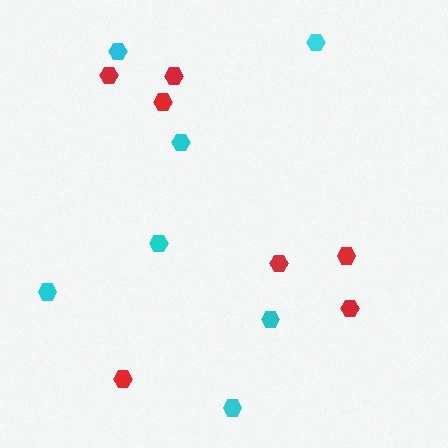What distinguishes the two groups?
There are 2 groups: one group of cyan hexagons (7) and one group of red hexagons (7).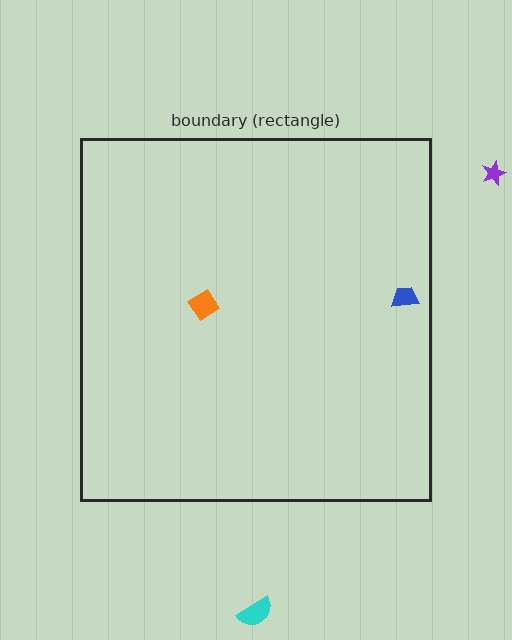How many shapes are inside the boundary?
2 inside, 2 outside.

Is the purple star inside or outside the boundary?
Outside.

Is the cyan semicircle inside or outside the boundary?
Outside.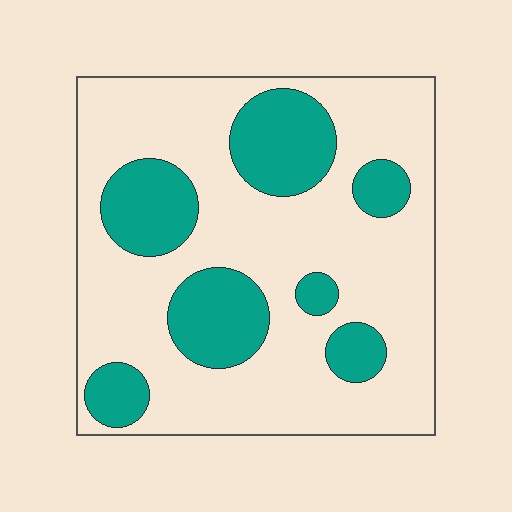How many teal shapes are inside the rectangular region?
7.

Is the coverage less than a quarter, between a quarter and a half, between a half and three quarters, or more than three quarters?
Between a quarter and a half.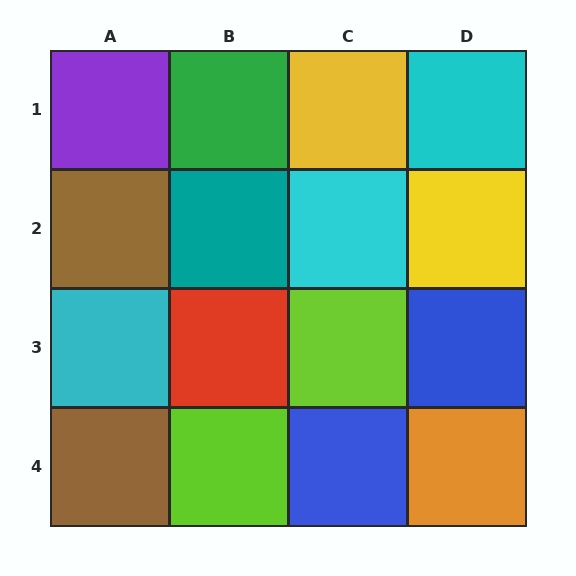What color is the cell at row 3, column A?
Cyan.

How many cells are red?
1 cell is red.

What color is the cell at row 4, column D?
Orange.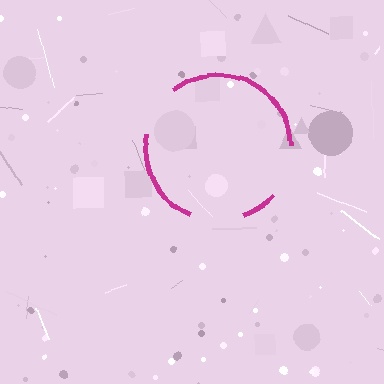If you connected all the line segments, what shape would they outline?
They would outline a circle.